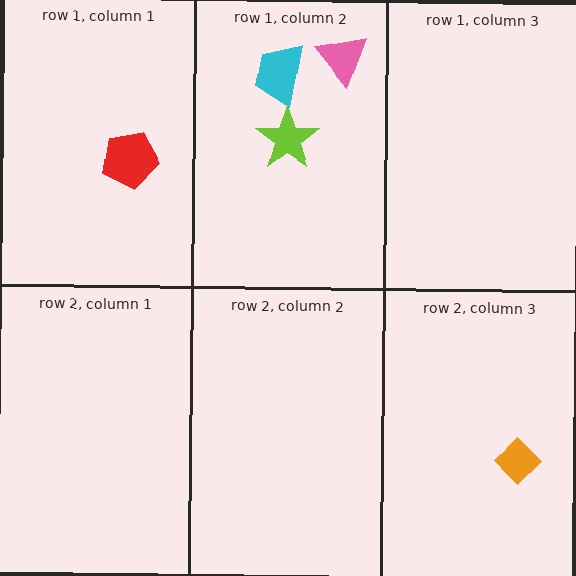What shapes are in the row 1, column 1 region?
The red pentagon.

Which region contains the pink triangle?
The row 1, column 2 region.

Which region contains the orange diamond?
The row 2, column 3 region.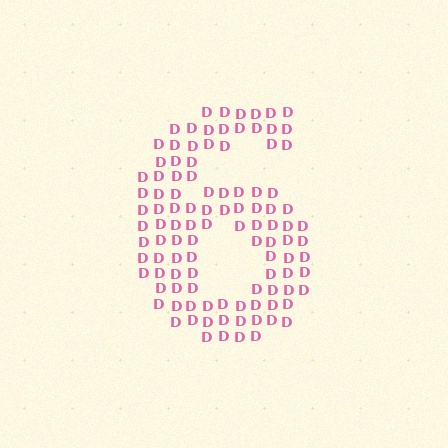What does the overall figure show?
The overall figure shows the digit 6.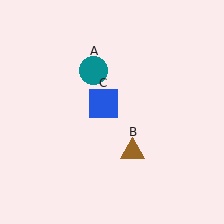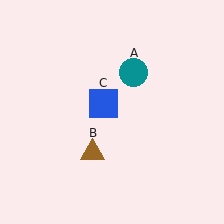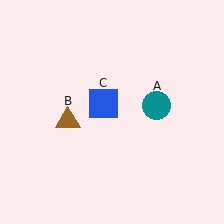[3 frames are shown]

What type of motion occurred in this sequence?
The teal circle (object A), brown triangle (object B) rotated clockwise around the center of the scene.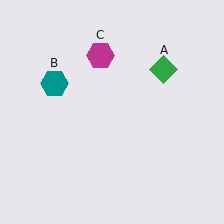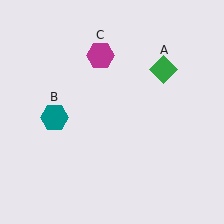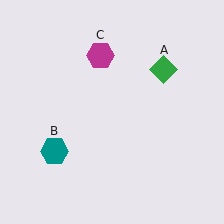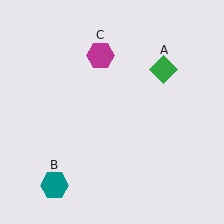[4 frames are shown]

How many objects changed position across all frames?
1 object changed position: teal hexagon (object B).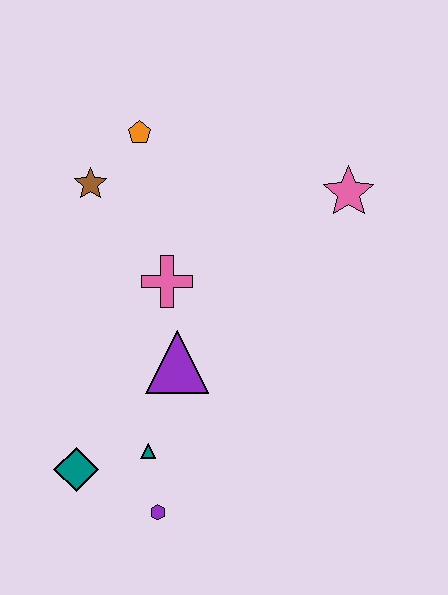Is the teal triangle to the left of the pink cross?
Yes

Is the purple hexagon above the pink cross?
No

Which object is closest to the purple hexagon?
The teal triangle is closest to the purple hexagon.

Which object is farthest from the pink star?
The teal diamond is farthest from the pink star.